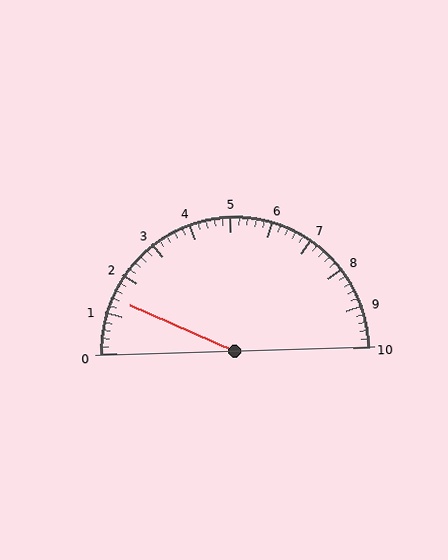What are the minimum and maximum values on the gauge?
The gauge ranges from 0 to 10.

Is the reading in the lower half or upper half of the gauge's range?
The reading is in the lower half of the range (0 to 10).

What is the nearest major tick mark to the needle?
The nearest major tick mark is 1.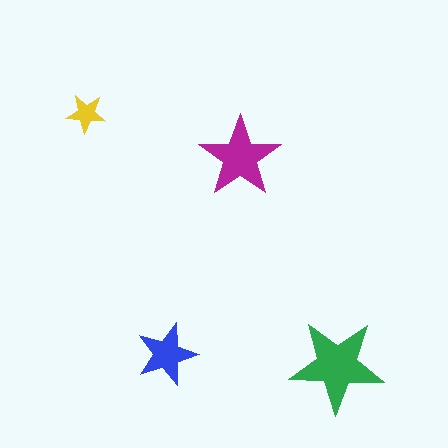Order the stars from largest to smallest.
the green one, the magenta one, the blue one, the yellow one.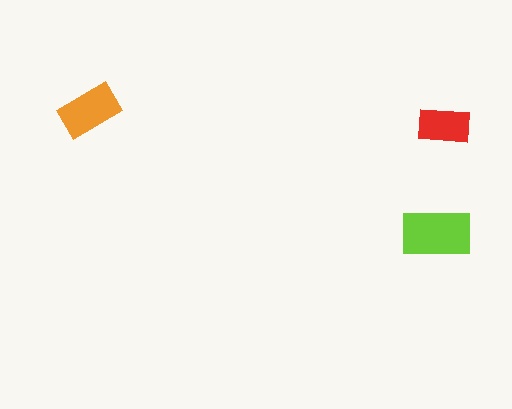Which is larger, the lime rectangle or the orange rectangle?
The lime one.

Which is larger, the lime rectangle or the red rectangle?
The lime one.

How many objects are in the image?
There are 3 objects in the image.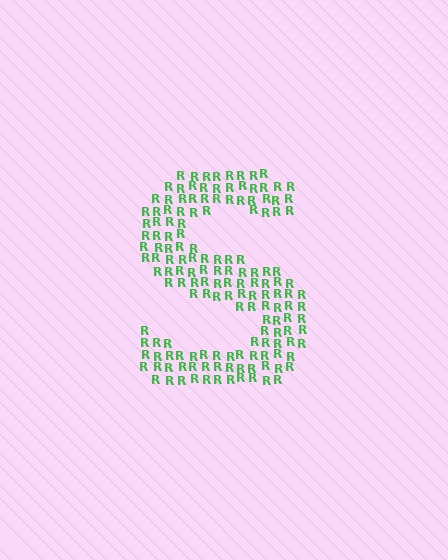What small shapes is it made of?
It is made of small letter R's.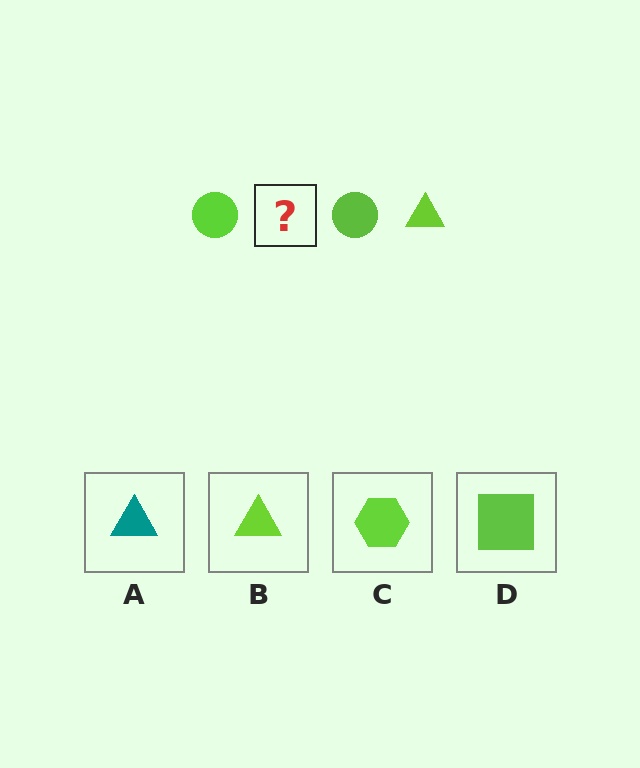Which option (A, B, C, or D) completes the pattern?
B.